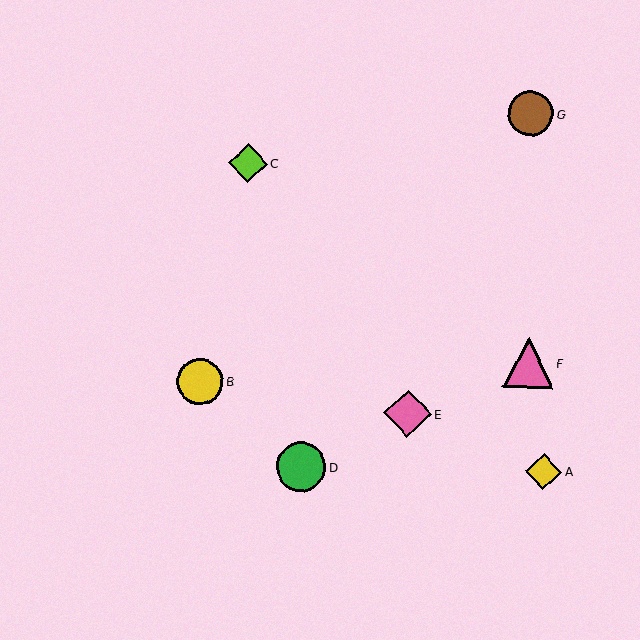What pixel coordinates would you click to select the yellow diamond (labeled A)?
Click at (544, 472) to select the yellow diamond A.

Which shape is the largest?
The pink triangle (labeled F) is the largest.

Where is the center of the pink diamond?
The center of the pink diamond is at (408, 414).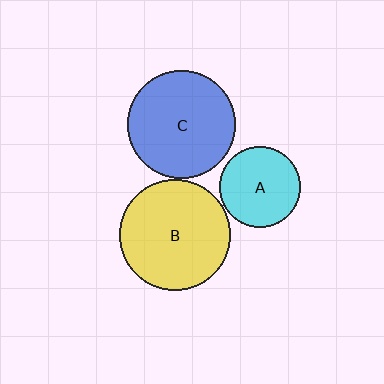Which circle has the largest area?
Circle B (yellow).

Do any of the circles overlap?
No, none of the circles overlap.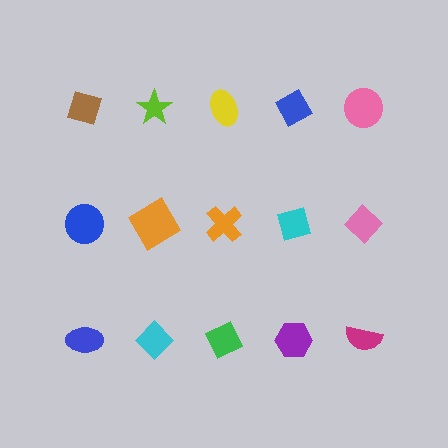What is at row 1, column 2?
A lime star.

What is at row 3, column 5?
A magenta semicircle.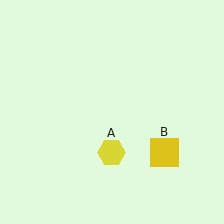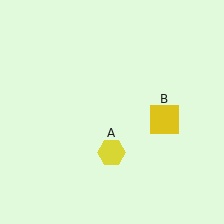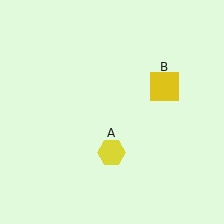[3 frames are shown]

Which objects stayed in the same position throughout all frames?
Yellow hexagon (object A) remained stationary.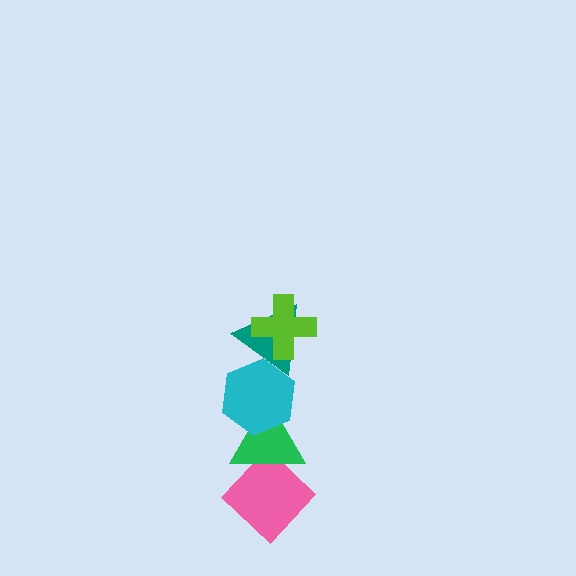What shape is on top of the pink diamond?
The green triangle is on top of the pink diamond.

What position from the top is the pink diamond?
The pink diamond is 5th from the top.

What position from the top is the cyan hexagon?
The cyan hexagon is 3rd from the top.